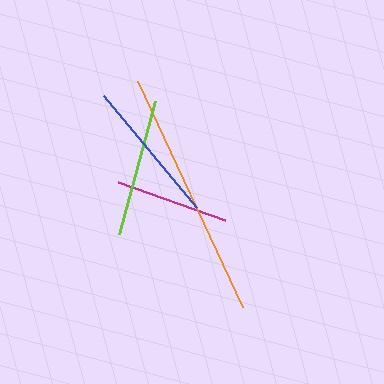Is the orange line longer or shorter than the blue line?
The orange line is longer than the blue line.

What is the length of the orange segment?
The orange segment is approximately 249 pixels long.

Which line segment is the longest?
The orange line is the longest at approximately 249 pixels.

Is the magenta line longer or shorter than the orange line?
The orange line is longer than the magenta line.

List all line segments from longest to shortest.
From longest to shortest: orange, blue, lime, magenta.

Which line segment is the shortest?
The magenta line is the shortest at approximately 113 pixels.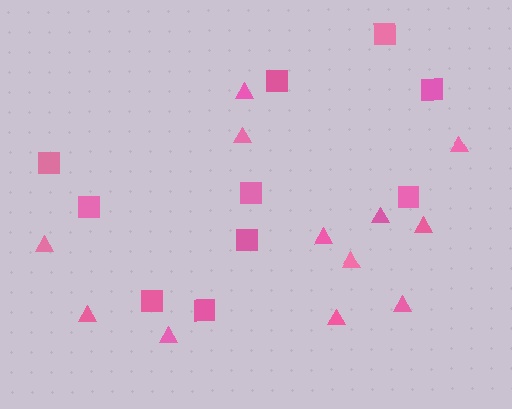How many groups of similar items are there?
There are 2 groups: one group of squares (10) and one group of triangles (12).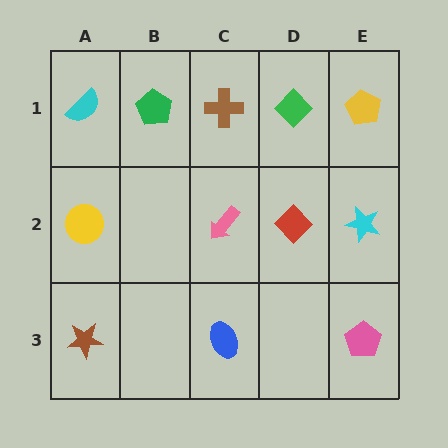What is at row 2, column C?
A pink arrow.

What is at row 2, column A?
A yellow circle.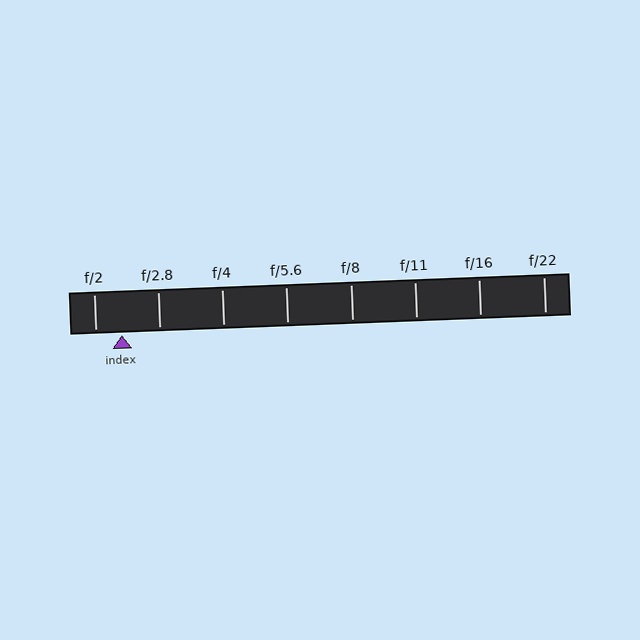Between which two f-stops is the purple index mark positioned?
The index mark is between f/2 and f/2.8.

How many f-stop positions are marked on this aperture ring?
There are 8 f-stop positions marked.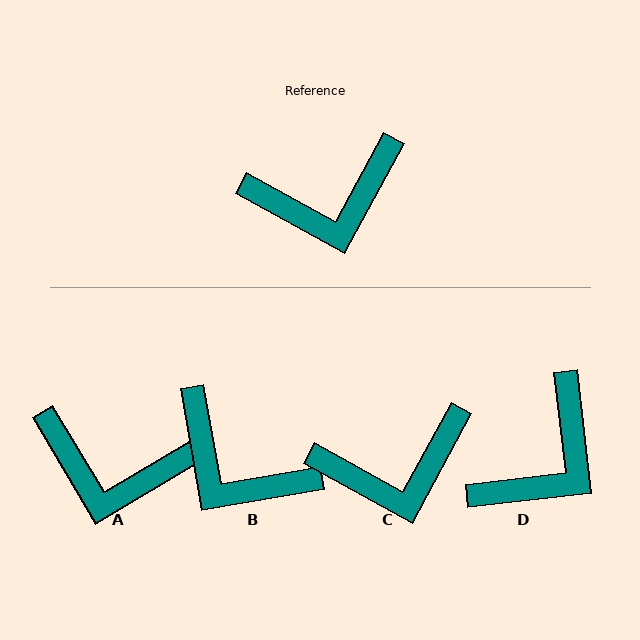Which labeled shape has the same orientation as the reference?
C.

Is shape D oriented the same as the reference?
No, it is off by about 35 degrees.